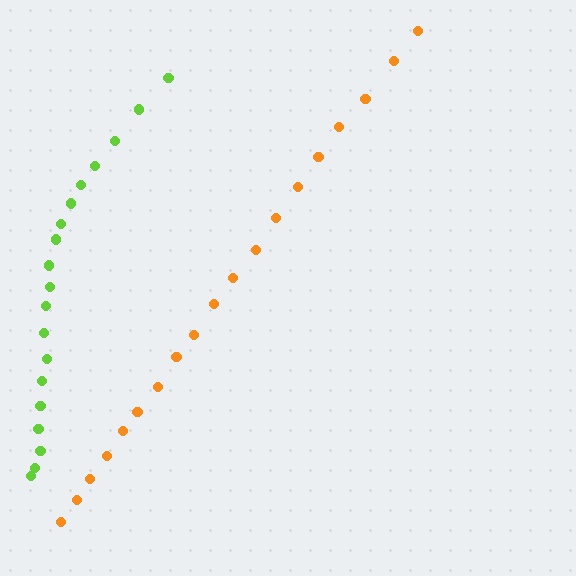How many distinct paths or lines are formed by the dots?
There are 2 distinct paths.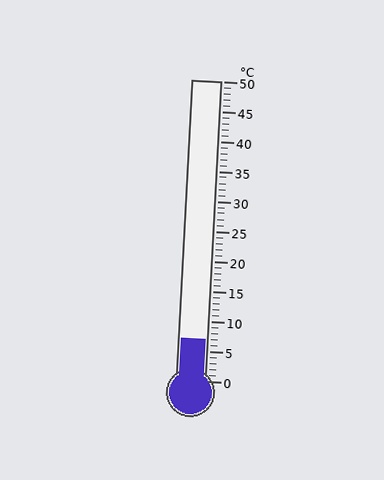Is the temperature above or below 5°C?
The temperature is above 5°C.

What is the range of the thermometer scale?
The thermometer scale ranges from 0°C to 50°C.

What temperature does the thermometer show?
The thermometer shows approximately 7°C.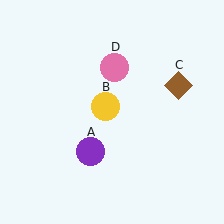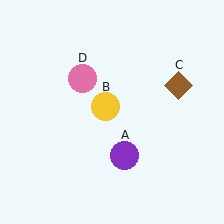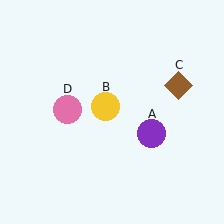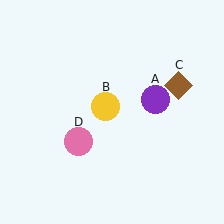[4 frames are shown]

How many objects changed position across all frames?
2 objects changed position: purple circle (object A), pink circle (object D).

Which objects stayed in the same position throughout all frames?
Yellow circle (object B) and brown diamond (object C) remained stationary.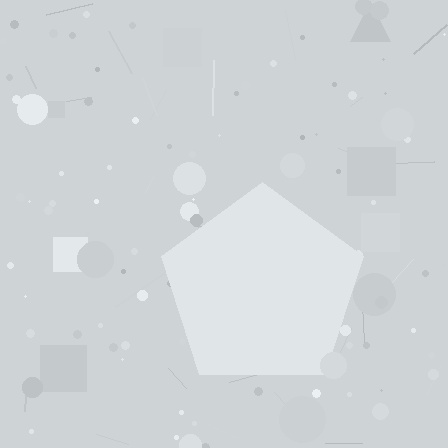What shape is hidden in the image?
A pentagon is hidden in the image.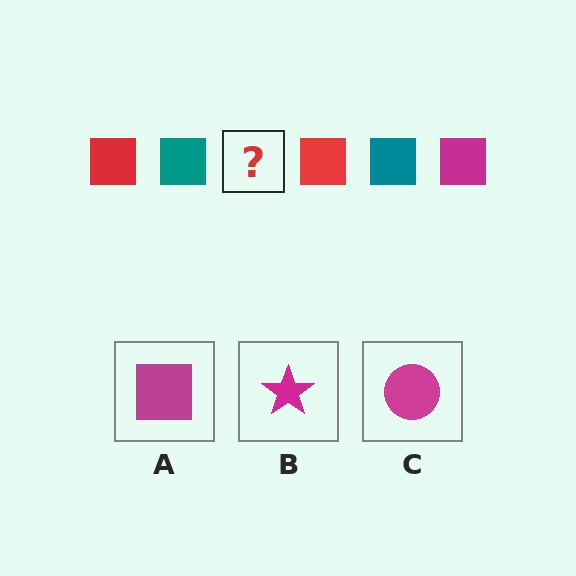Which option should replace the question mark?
Option A.